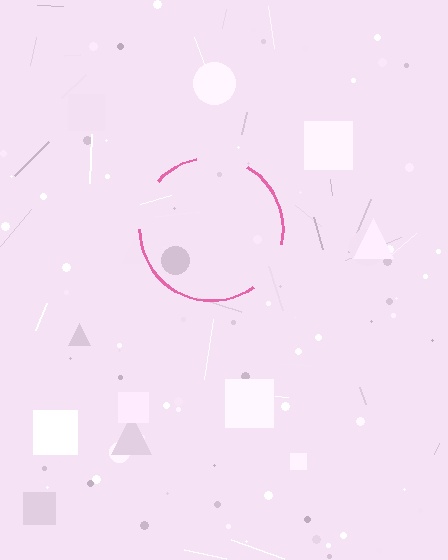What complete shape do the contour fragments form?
The contour fragments form a circle.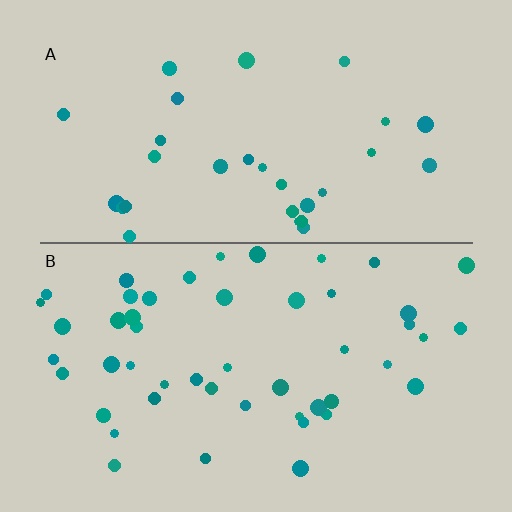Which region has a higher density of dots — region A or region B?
B (the bottom).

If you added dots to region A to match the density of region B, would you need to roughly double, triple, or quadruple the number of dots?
Approximately double.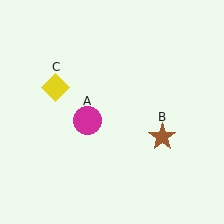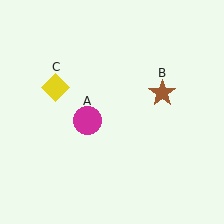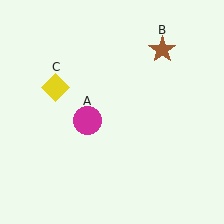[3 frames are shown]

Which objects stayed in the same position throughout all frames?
Magenta circle (object A) and yellow diamond (object C) remained stationary.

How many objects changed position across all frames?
1 object changed position: brown star (object B).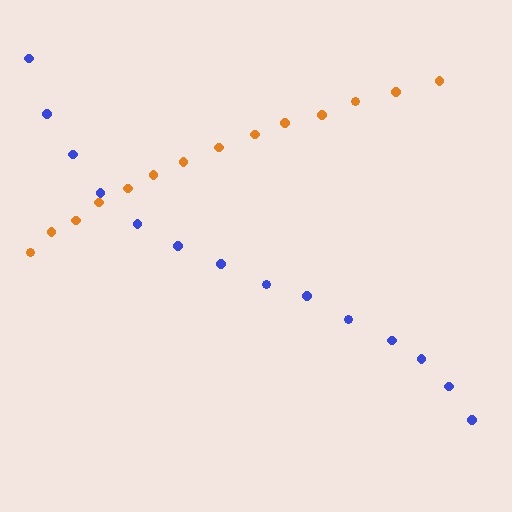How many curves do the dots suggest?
There are 2 distinct paths.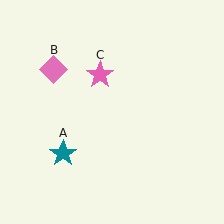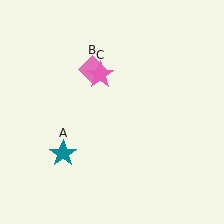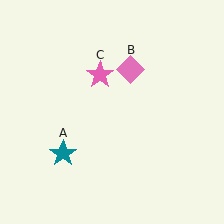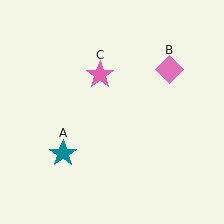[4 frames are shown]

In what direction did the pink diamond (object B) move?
The pink diamond (object B) moved right.